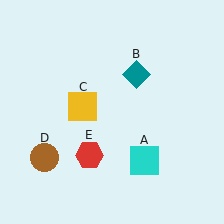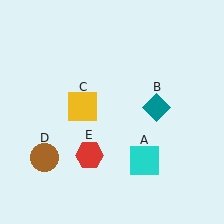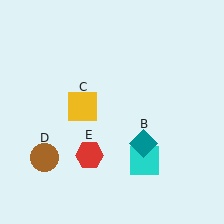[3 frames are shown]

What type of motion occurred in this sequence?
The teal diamond (object B) rotated clockwise around the center of the scene.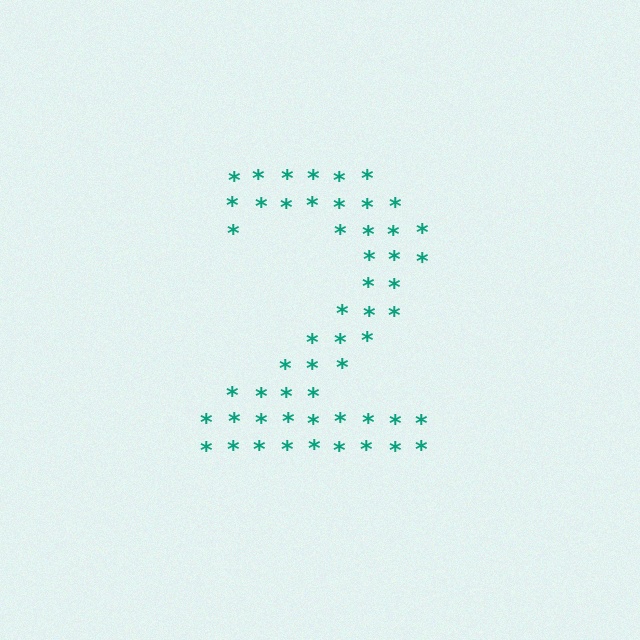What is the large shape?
The large shape is the digit 2.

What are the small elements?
The small elements are asterisks.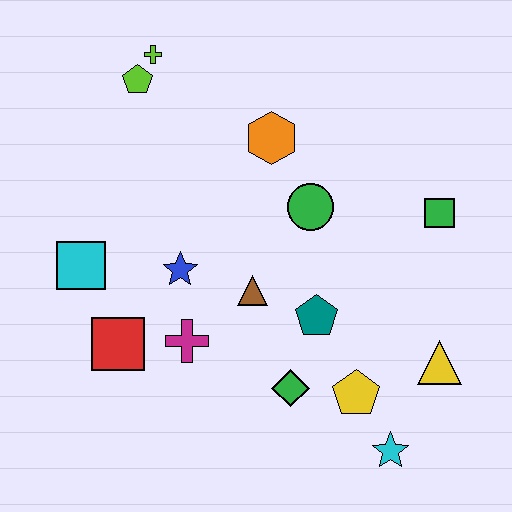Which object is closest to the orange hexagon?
The green circle is closest to the orange hexagon.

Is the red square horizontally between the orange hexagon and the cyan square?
Yes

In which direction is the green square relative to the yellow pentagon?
The green square is above the yellow pentagon.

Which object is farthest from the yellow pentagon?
The lime cross is farthest from the yellow pentagon.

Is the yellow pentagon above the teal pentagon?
No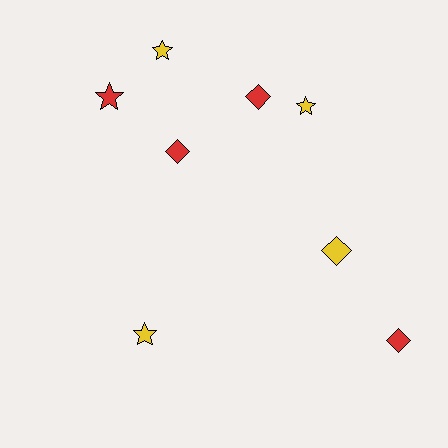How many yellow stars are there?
There are 3 yellow stars.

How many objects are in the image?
There are 8 objects.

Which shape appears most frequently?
Star, with 4 objects.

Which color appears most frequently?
Yellow, with 4 objects.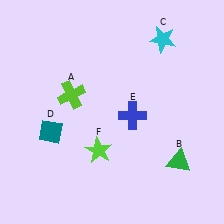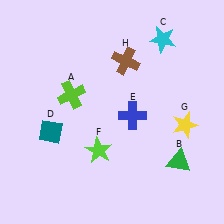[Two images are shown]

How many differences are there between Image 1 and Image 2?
There are 2 differences between the two images.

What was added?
A yellow star (G), a brown cross (H) were added in Image 2.